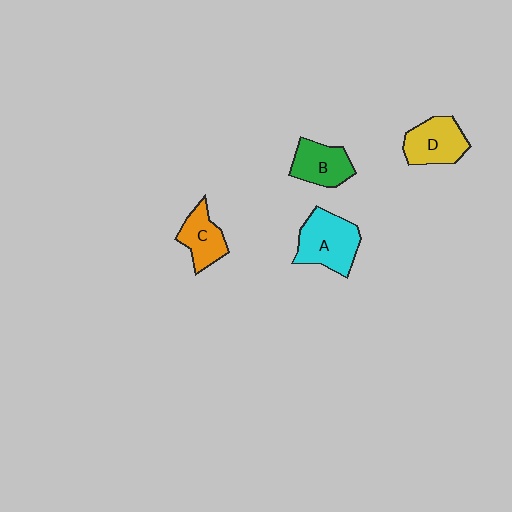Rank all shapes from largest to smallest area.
From largest to smallest: A (cyan), D (yellow), B (green), C (orange).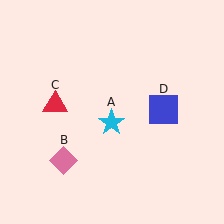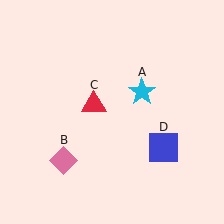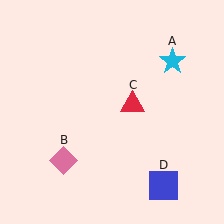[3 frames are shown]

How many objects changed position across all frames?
3 objects changed position: cyan star (object A), red triangle (object C), blue square (object D).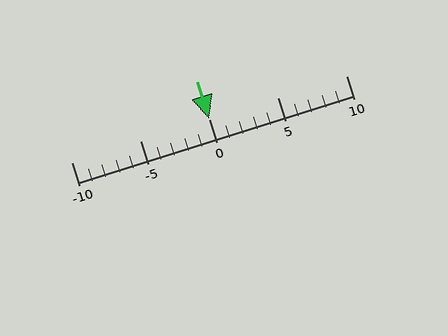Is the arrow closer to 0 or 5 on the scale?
The arrow is closer to 0.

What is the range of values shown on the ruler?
The ruler shows values from -10 to 10.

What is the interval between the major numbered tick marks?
The major tick marks are spaced 5 units apart.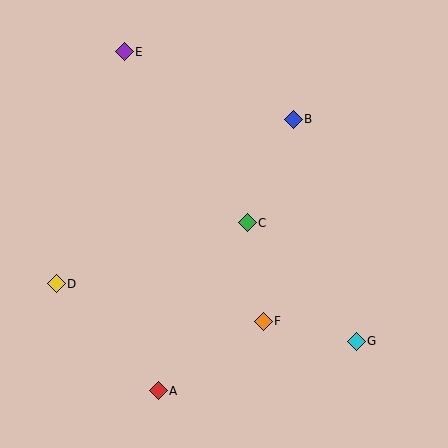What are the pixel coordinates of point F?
Point F is at (263, 321).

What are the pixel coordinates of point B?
Point B is at (293, 119).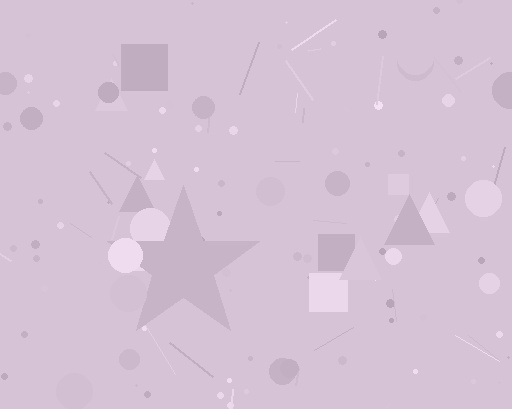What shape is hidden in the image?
A star is hidden in the image.